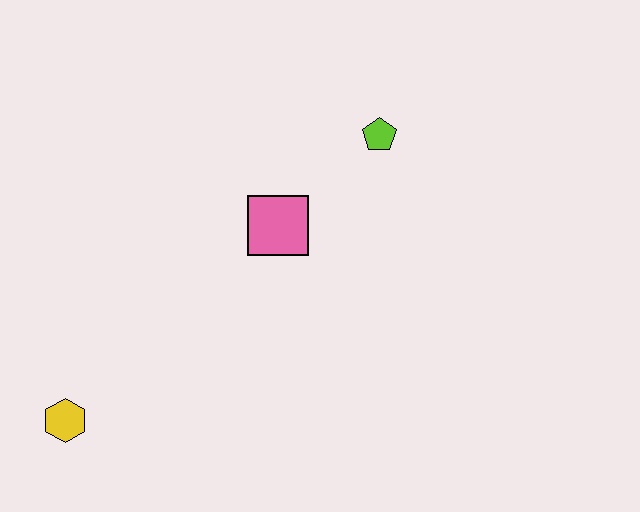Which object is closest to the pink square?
The lime pentagon is closest to the pink square.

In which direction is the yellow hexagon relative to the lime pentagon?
The yellow hexagon is to the left of the lime pentagon.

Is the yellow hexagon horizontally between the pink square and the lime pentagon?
No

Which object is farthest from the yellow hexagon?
The lime pentagon is farthest from the yellow hexagon.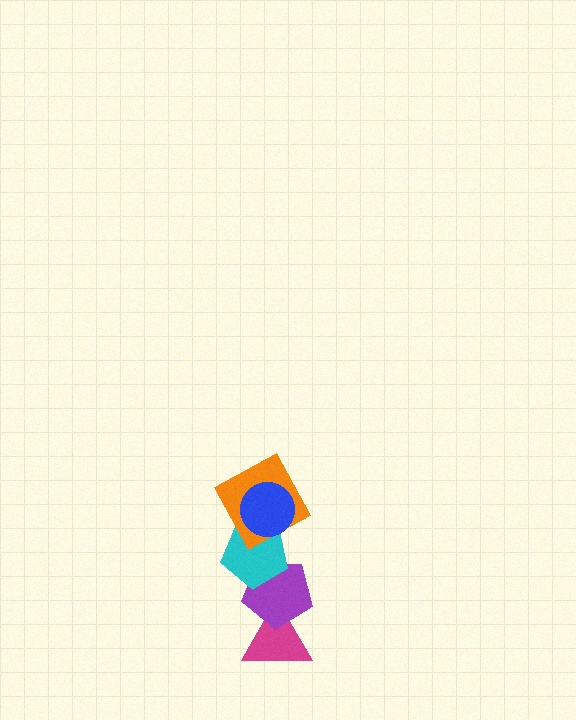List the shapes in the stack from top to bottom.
From top to bottom: the blue circle, the orange square, the cyan pentagon, the purple pentagon, the magenta triangle.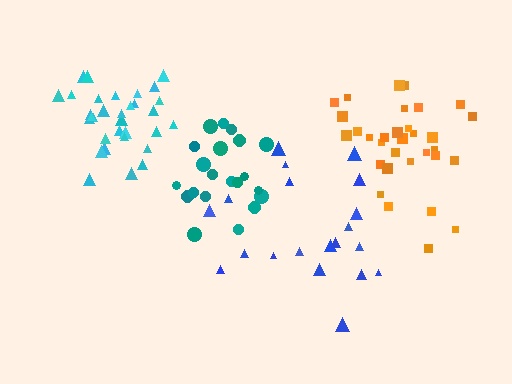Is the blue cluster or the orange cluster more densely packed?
Orange.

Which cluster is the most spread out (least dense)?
Blue.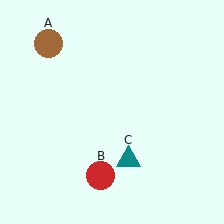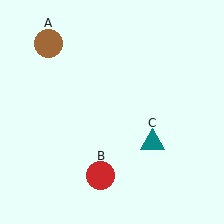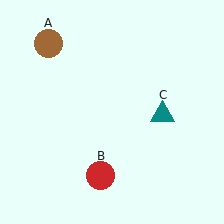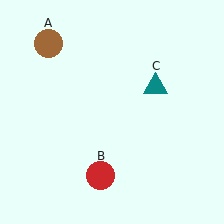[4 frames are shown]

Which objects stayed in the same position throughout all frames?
Brown circle (object A) and red circle (object B) remained stationary.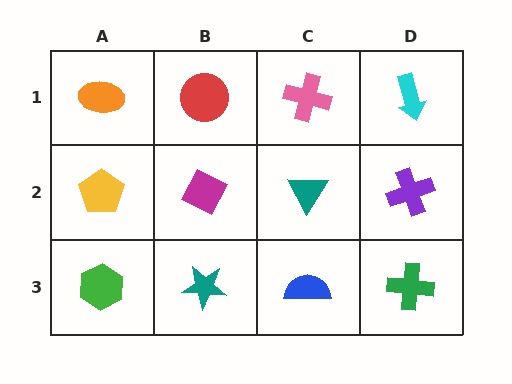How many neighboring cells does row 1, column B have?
3.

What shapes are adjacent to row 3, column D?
A purple cross (row 2, column D), a blue semicircle (row 3, column C).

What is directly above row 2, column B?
A red circle.